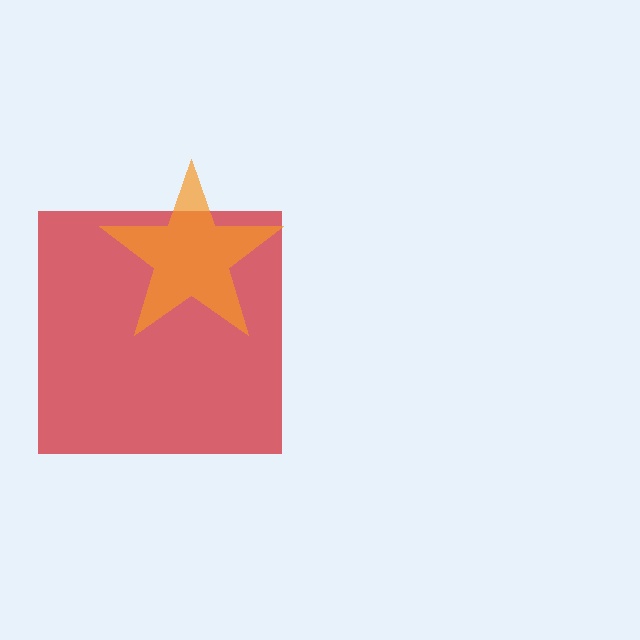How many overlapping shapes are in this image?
There are 2 overlapping shapes in the image.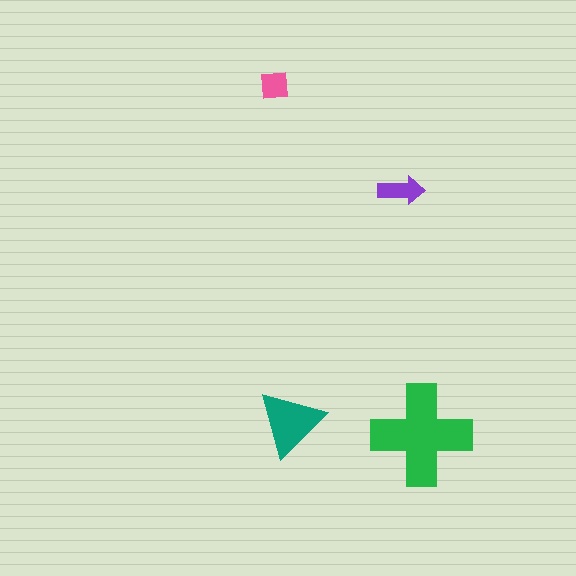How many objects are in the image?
There are 4 objects in the image.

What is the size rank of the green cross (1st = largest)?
1st.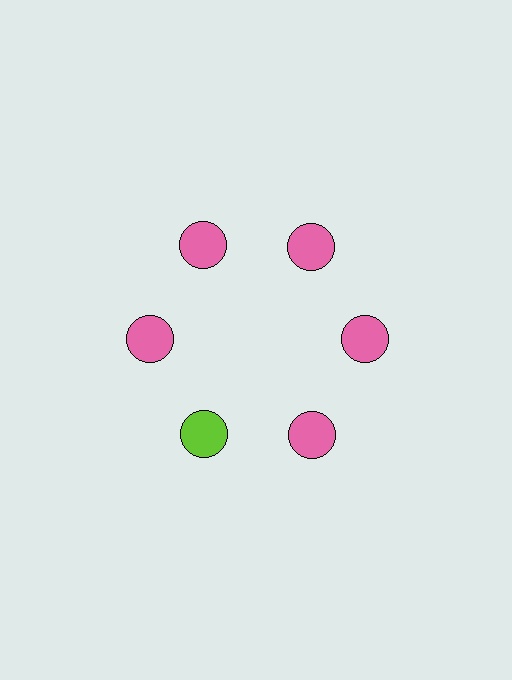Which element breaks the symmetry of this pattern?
The lime circle at roughly the 7 o'clock position breaks the symmetry. All other shapes are pink circles.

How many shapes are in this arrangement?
There are 6 shapes arranged in a ring pattern.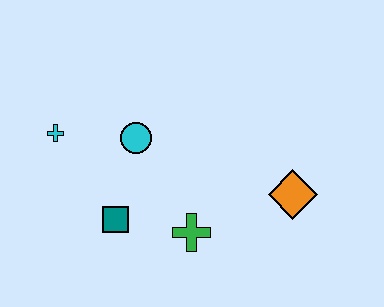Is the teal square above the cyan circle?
No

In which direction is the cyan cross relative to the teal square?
The cyan cross is above the teal square.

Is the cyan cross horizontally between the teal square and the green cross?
No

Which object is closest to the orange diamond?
The green cross is closest to the orange diamond.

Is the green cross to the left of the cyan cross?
No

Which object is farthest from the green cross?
The cyan cross is farthest from the green cross.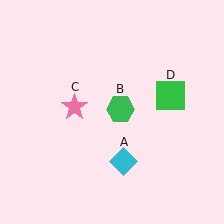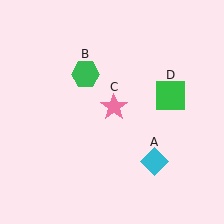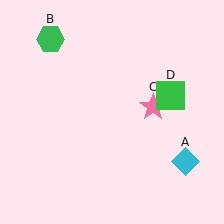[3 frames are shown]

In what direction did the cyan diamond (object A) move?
The cyan diamond (object A) moved right.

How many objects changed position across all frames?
3 objects changed position: cyan diamond (object A), green hexagon (object B), pink star (object C).